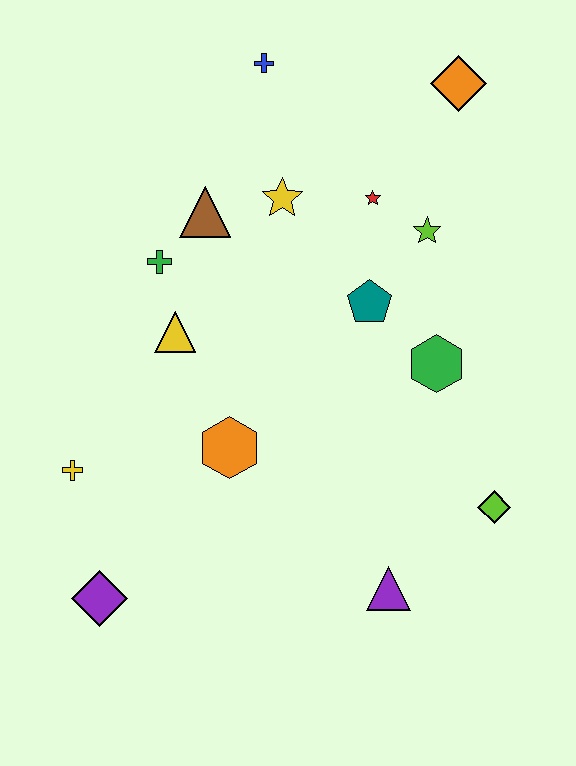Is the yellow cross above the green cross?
No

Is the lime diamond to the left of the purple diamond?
No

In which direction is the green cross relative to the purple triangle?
The green cross is above the purple triangle.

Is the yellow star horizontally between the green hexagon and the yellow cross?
Yes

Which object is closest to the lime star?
The red star is closest to the lime star.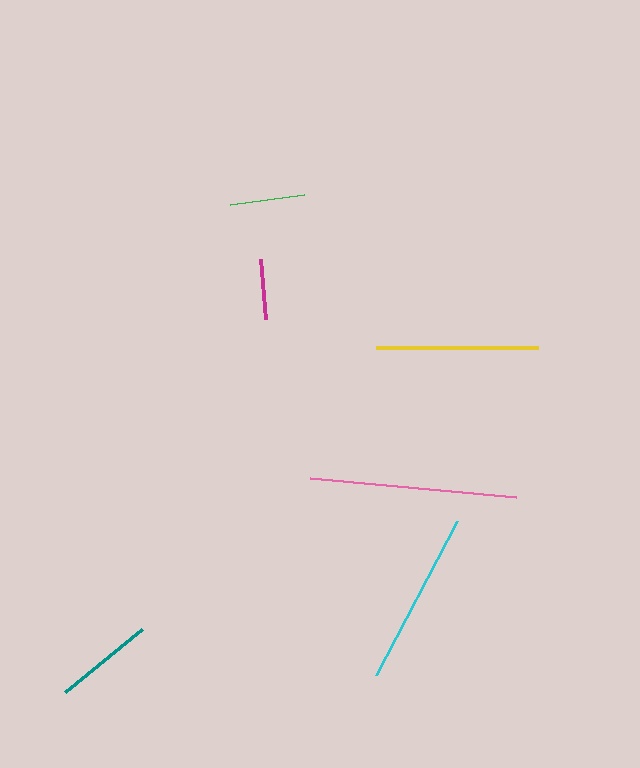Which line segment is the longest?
The pink line is the longest at approximately 206 pixels.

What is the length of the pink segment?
The pink segment is approximately 206 pixels long.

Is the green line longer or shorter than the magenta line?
The green line is longer than the magenta line.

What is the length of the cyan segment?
The cyan segment is approximately 174 pixels long.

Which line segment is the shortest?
The magenta line is the shortest at approximately 60 pixels.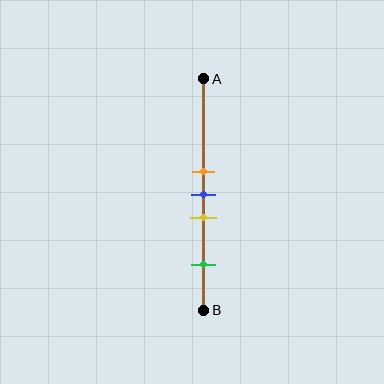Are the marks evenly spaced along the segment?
No, the marks are not evenly spaced.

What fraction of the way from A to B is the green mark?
The green mark is approximately 80% (0.8) of the way from A to B.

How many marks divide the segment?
There are 4 marks dividing the segment.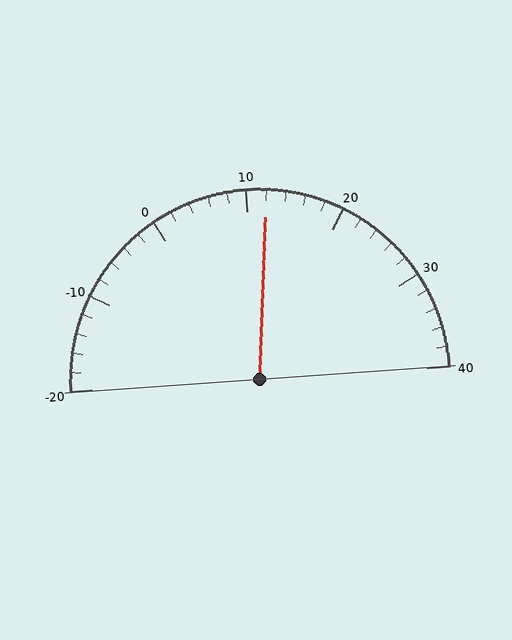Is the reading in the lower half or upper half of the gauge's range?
The reading is in the upper half of the range (-20 to 40).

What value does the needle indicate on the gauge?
The needle indicates approximately 12.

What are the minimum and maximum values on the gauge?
The gauge ranges from -20 to 40.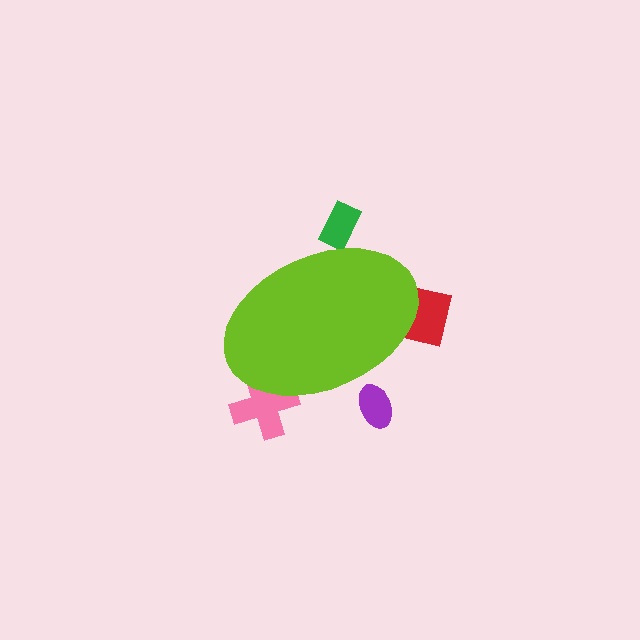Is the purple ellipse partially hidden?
Yes, the purple ellipse is partially hidden behind the lime ellipse.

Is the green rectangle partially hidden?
Yes, the green rectangle is partially hidden behind the lime ellipse.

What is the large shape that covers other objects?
A lime ellipse.